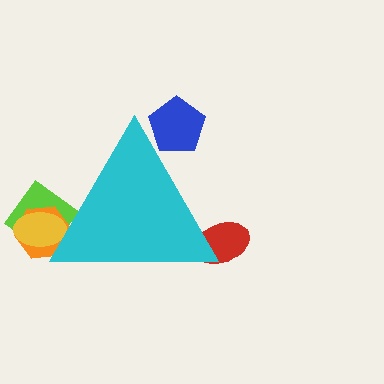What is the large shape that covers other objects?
A cyan triangle.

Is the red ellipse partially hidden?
Yes, the red ellipse is partially hidden behind the cyan triangle.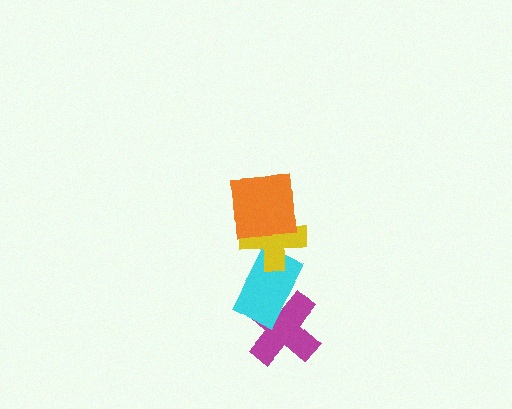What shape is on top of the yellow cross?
The orange square is on top of the yellow cross.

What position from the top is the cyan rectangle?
The cyan rectangle is 3rd from the top.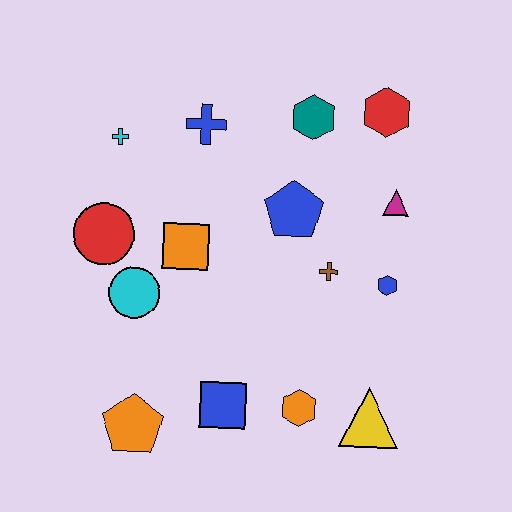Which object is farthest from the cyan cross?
The yellow triangle is farthest from the cyan cross.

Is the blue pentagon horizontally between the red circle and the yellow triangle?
Yes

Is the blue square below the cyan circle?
Yes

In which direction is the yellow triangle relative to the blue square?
The yellow triangle is to the right of the blue square.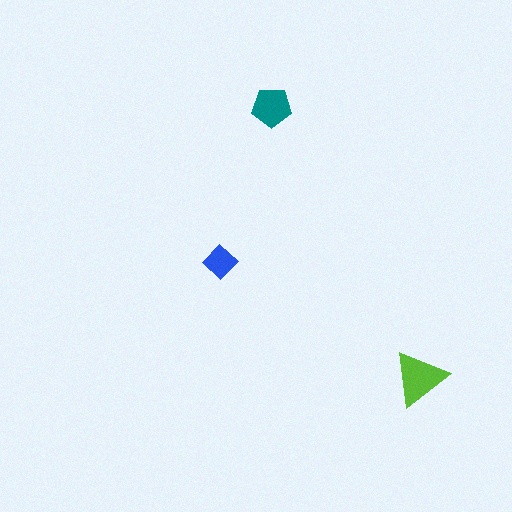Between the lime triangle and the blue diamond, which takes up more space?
The lime triangle.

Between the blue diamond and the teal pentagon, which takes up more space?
The teal pentagon.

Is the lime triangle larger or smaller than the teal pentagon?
Larger.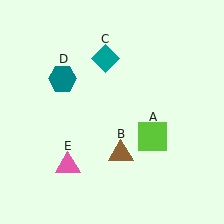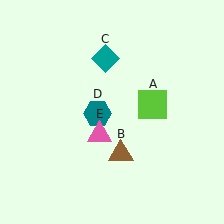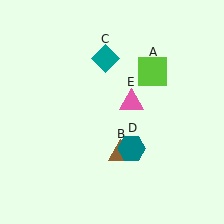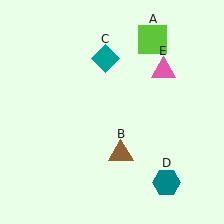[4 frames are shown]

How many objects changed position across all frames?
3 objects changed position: lime square (object A), teal hexagon (object D), pink triangle (object E).